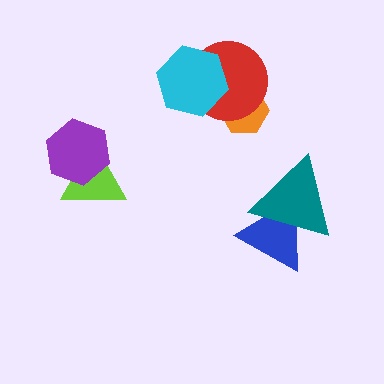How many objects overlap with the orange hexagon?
1 object overlaps with the orange hexagon.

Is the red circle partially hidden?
Yes, it is partially covered by another shape.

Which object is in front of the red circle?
The cyan hexagon is in front of the red circle.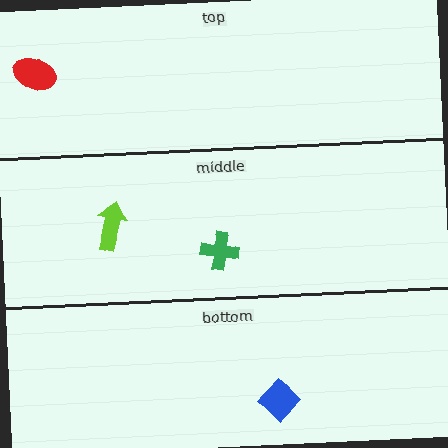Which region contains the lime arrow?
The middle region.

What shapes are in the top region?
The red ellipse.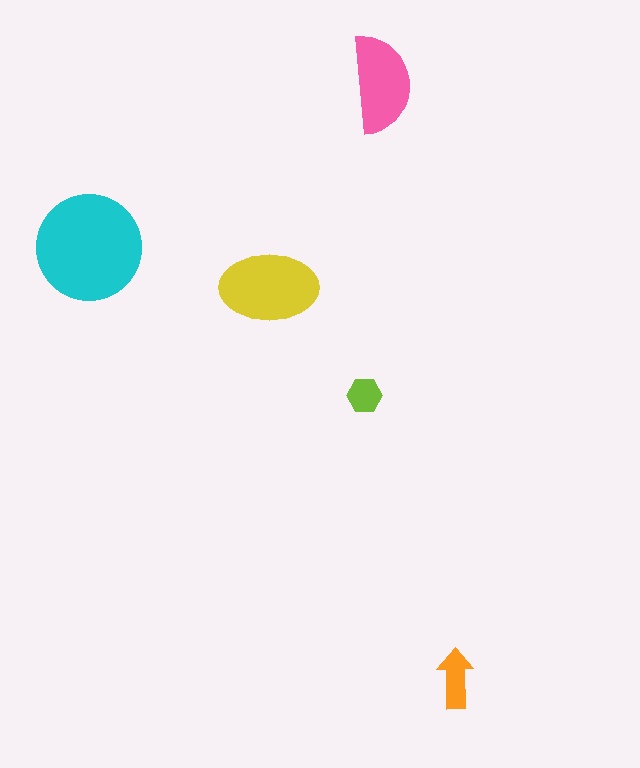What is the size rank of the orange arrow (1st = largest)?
4th.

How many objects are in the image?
There are 5 objects in the image.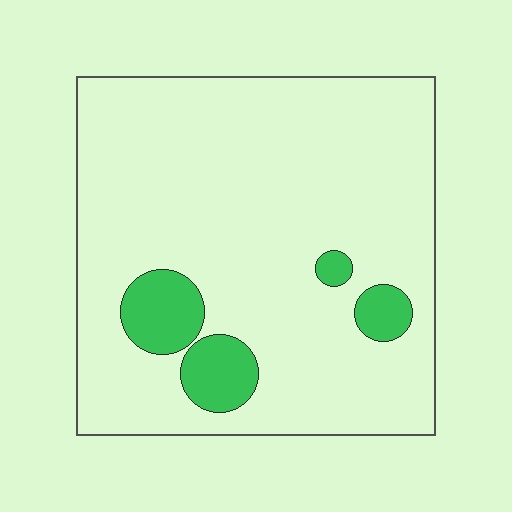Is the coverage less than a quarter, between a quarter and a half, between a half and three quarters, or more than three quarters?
Less than a quarter.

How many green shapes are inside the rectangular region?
4.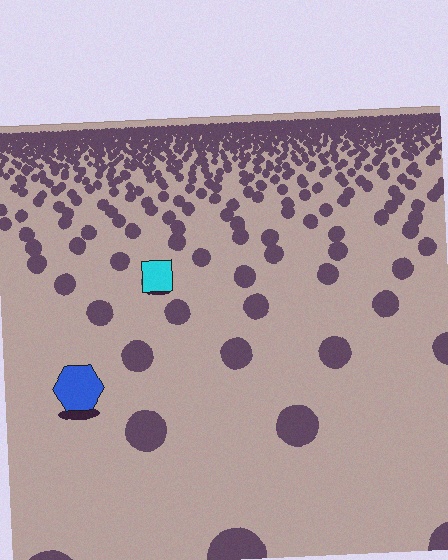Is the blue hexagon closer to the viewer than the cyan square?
Yes. The blue hexagon is closer — you can tell from the texture gradient: the ground texture is coarser near it.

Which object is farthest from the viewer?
The cyan square is farthest from the viewer. It appears smaller and the ground texture around it is denser.